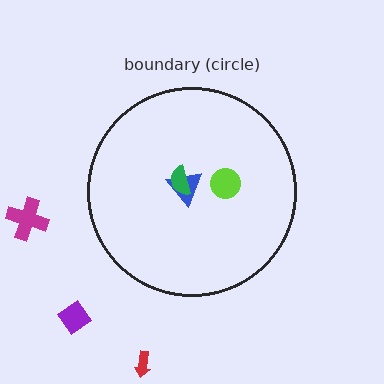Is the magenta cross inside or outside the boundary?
Outside.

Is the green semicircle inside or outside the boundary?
Inside.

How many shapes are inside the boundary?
3 inside, 3 outside.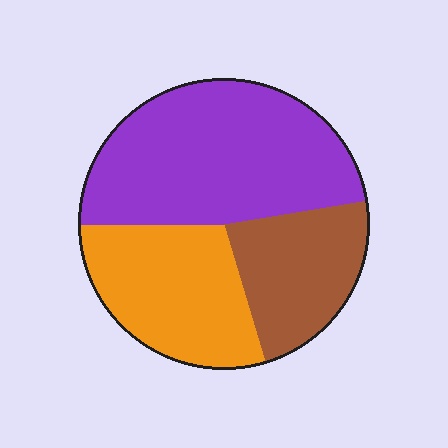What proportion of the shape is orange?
Orange covers roughly 30% of the shape.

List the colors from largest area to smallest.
From largest to smallest: purple, orange, brown.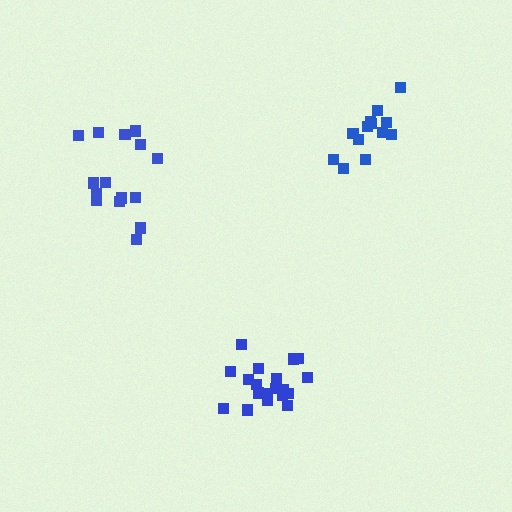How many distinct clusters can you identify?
There are 3 distinct clusters.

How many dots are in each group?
Group 1: 13 dots, Group 2: 19 dots, Group 3: 15 dots (47 total).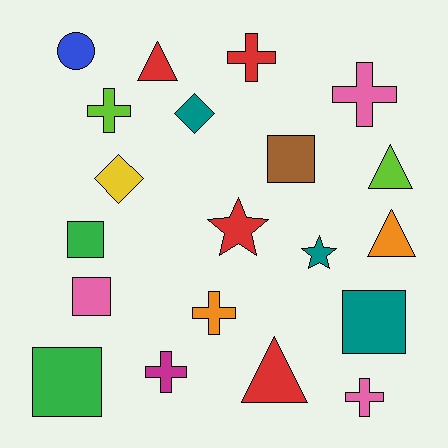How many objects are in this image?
There are 20 objects.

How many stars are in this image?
There are 2 stars.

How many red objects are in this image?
There are 4 red objects.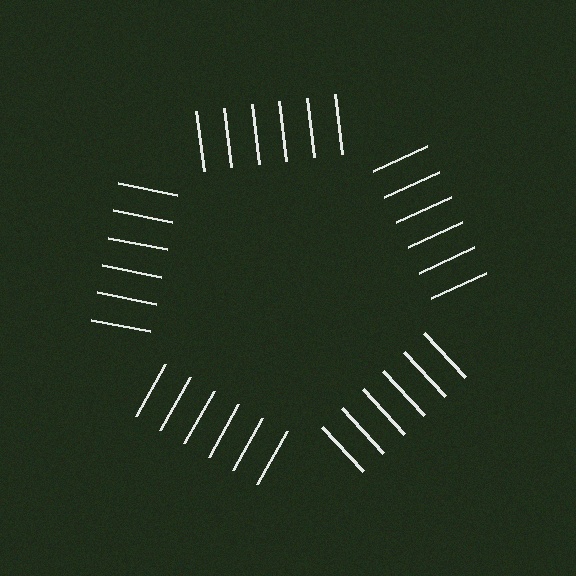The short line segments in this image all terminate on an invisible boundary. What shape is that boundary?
An illusory pentagon — the line segments terminate on its edges but no continuous stroke is drawn.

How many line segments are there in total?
30 — 6 along each of the 5 edges.